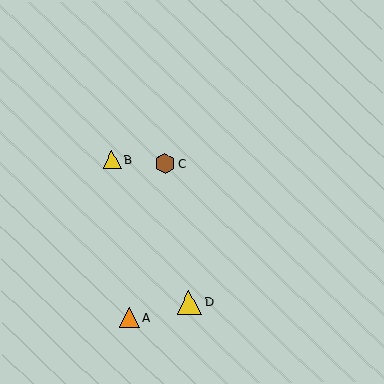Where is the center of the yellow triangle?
The center of the yellow triangle is at (189, 302).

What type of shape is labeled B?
Shape B is a yellow triangle.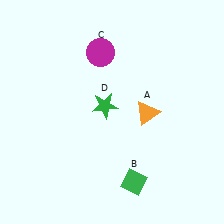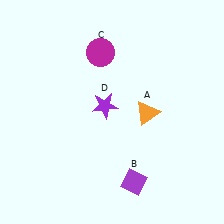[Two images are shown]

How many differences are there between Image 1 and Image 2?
There are 2 differences between the two images.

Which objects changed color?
B changed from green to purple. D changed from green to purple.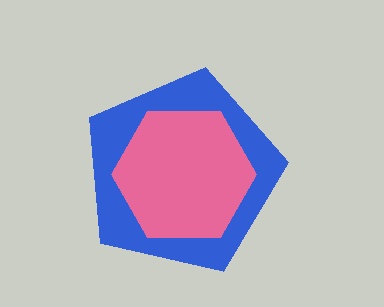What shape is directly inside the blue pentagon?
The pink hexagon.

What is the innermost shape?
The pink hexagon.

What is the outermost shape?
The blue pentagon.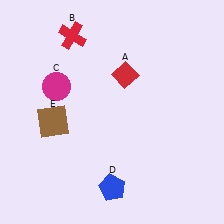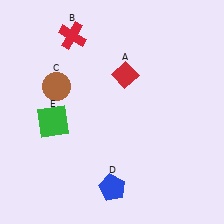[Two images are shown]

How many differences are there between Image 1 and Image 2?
There are 2 differences between the two images.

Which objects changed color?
C changed from magenta to brown. E changed from brown to green.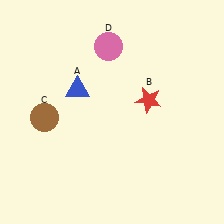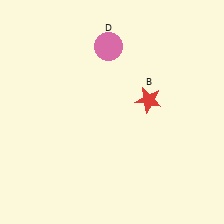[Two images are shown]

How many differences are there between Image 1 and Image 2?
There are 2 differences between the two images.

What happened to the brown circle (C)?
The brown circle (C) was removed in Image 2. It was in the bottom-left area of Image 1.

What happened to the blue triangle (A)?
The blue triangle (A) was removed in Image 2. It was in the top-left area of Image 1.